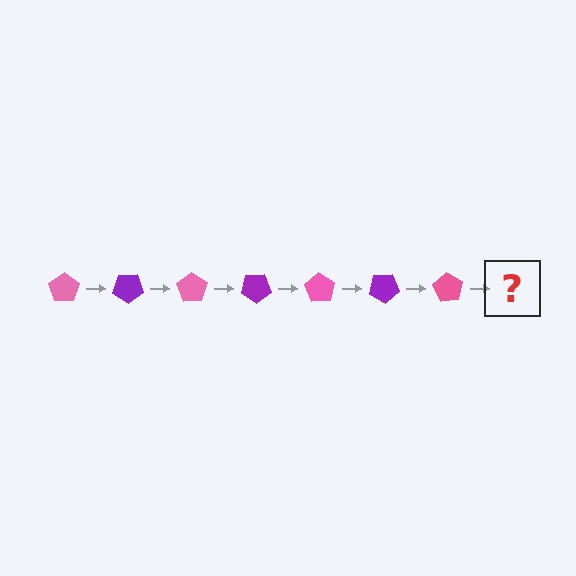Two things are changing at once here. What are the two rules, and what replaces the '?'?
The two rules are that it rotates 35 degrees each step and the color cycles through pink and purple. The '?' should be a purple pentagon, rotated 245 degrees from the start.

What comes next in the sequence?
The next element should be a purple pentagon, rotated 245 degrees from the start.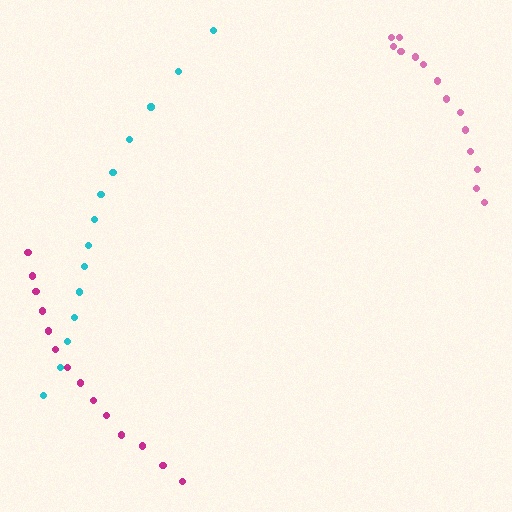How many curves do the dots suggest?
There are 3 distinct paths.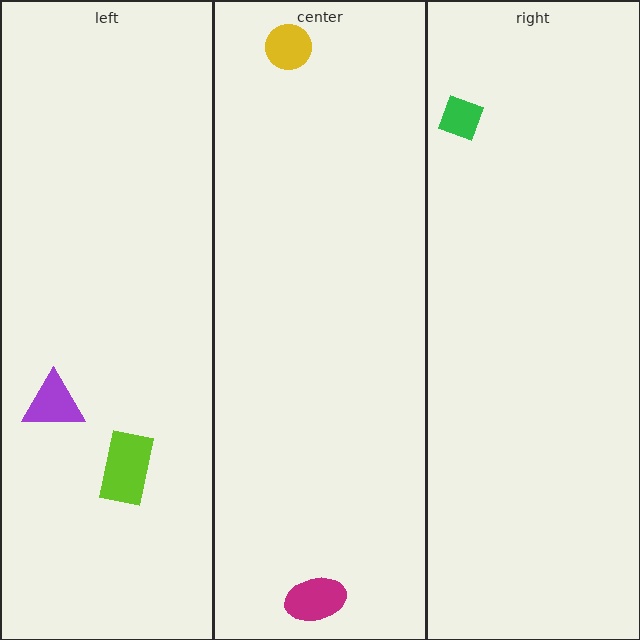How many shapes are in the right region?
1.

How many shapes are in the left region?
2.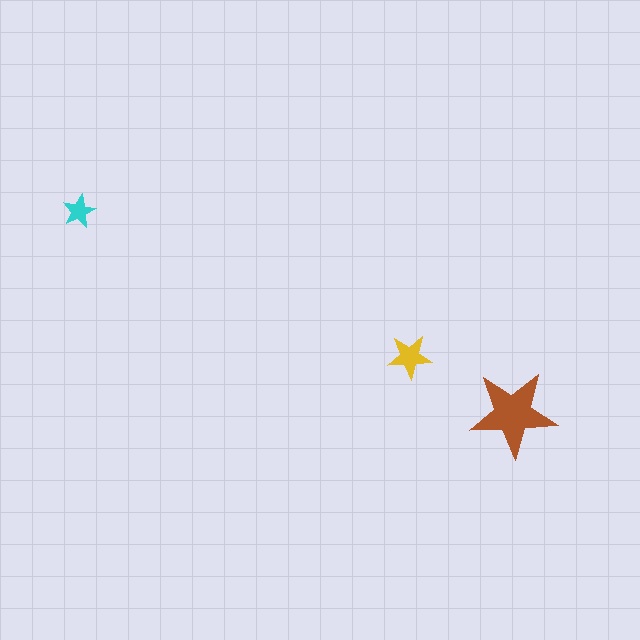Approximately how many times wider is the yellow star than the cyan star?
About 1.5 times wider.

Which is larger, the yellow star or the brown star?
The brown one.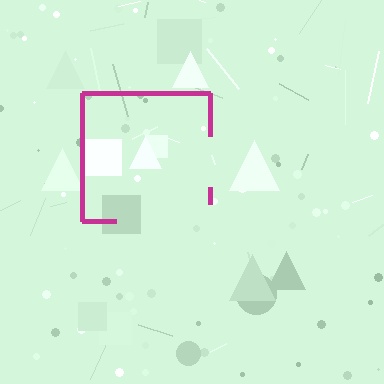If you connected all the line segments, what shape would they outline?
They would outline a square.